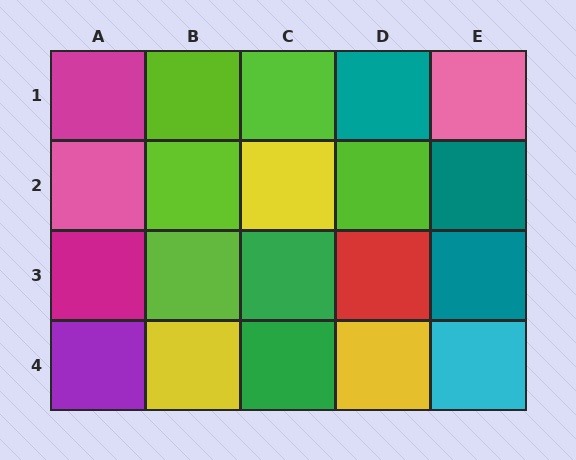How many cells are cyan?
1 cell is cyan.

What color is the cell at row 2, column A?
Pink.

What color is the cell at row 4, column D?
Yellow.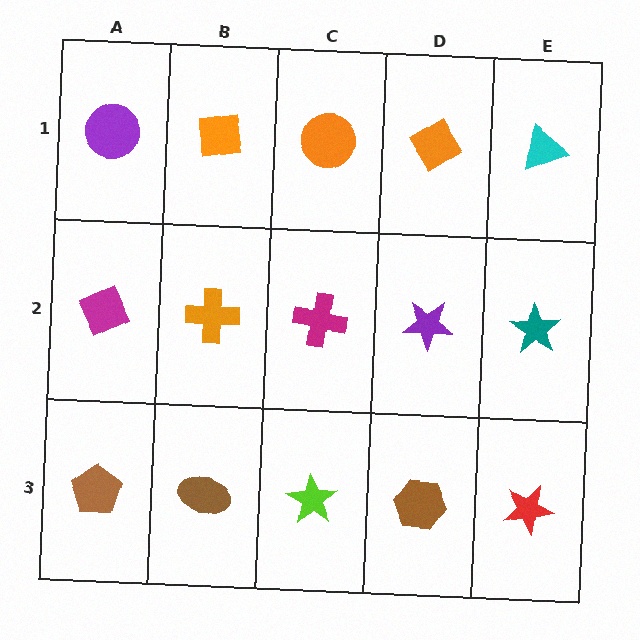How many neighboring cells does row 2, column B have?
4.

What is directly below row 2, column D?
A brown hexagon.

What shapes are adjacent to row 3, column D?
A purple star (row 2, column D), a lime star (row 3, column C), a red star (row 3, column E).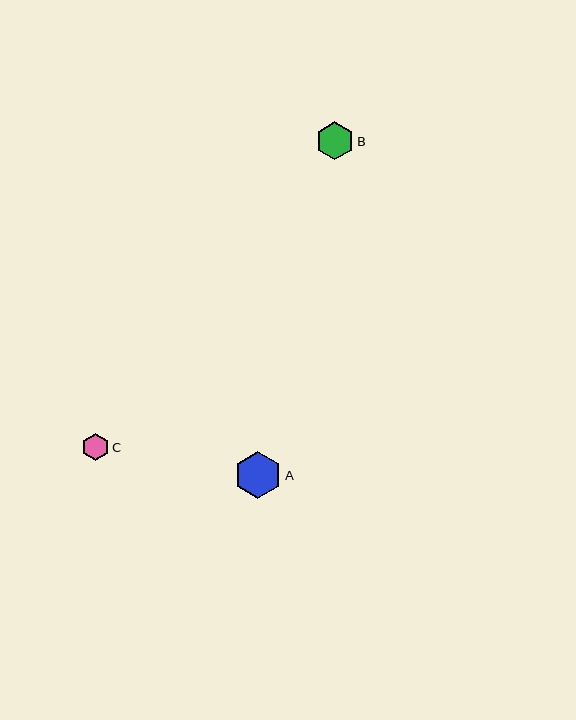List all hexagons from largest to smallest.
From largest to smallest: A, B, C.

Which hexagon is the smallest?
Hexagon C is the smallest with a size of approximately 28 pixels.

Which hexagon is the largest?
Hexagon A is the largest with a size of approximately 47 pixels.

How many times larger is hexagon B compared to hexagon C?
Hexagon B is approximately 1.4 times the size of hexagon C.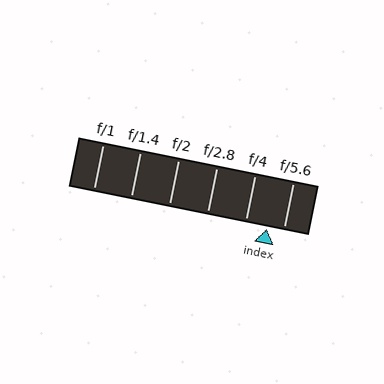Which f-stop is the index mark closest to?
The index mark is closest to f/5.6.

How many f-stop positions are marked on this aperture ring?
There are 6 f-stop positions marked.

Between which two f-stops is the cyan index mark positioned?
The index mark is between f/4 and f/5.6.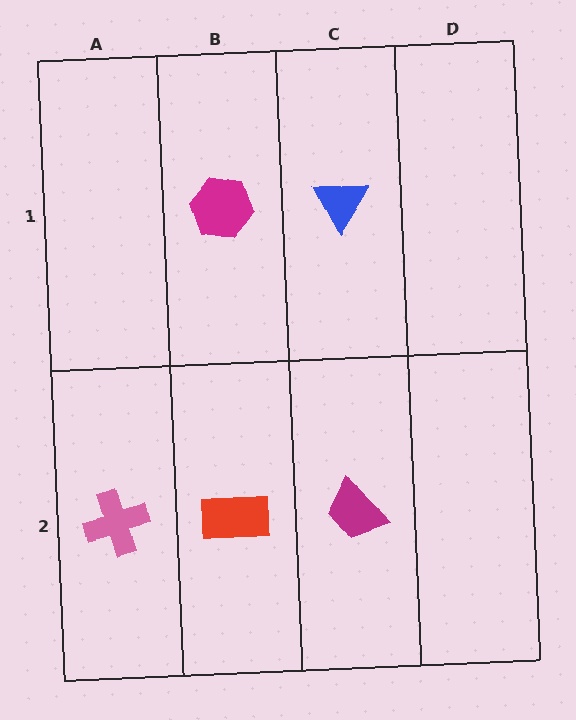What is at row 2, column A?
A pink cross.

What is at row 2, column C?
A magenta trapezoid.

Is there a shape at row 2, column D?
No, that cell is empty.